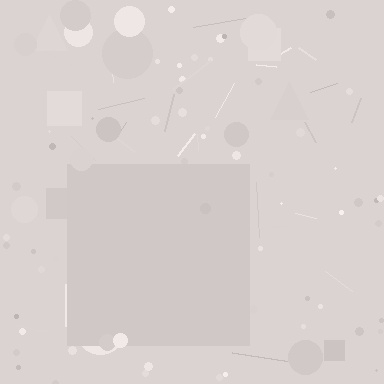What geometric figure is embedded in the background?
A square is embedded in the background.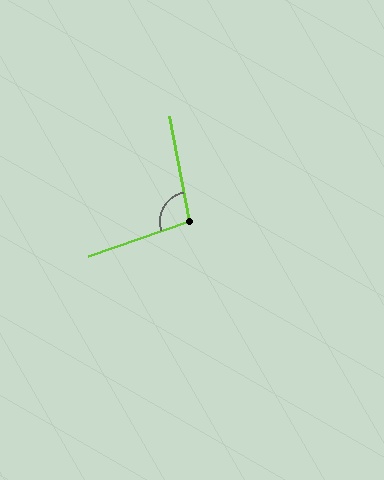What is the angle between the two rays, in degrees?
Approximately 98 degrees.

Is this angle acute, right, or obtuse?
It is obtuse.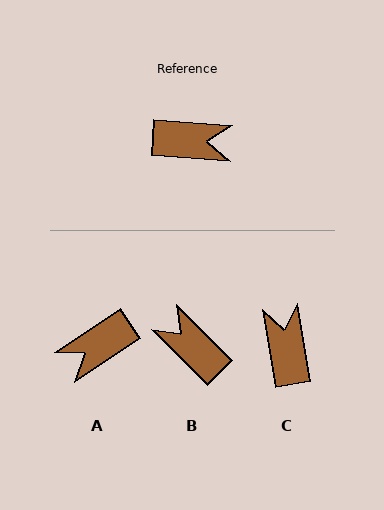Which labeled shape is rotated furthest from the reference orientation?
A, about 142 degrees away.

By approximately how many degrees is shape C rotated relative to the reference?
Approximately 104 degrees counter-clockwise.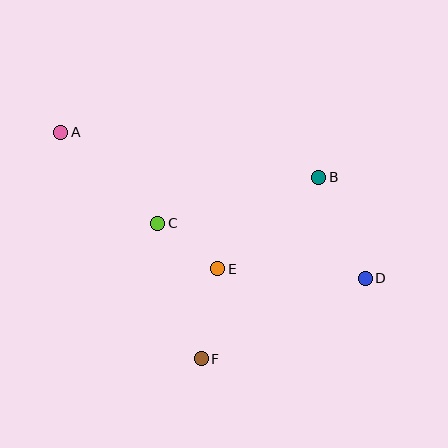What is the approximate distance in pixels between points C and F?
The distance between C and F is approximately 142 pixels.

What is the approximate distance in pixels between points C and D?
The distance between C and D is approximately 214 pixels.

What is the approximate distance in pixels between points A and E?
The distance between A and E is approximately 208 pixels.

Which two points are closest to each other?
Points C and E are closest to each other.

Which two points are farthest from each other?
Points A and D are farthest from each other.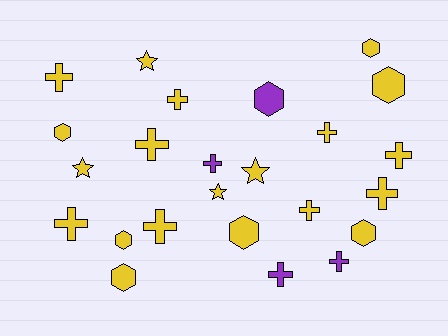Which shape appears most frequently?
Cross, with 12 objects.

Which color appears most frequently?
Yellow, with 20 objects.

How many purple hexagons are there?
There is 1 purple hexagon.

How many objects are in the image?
There are 24 objects.